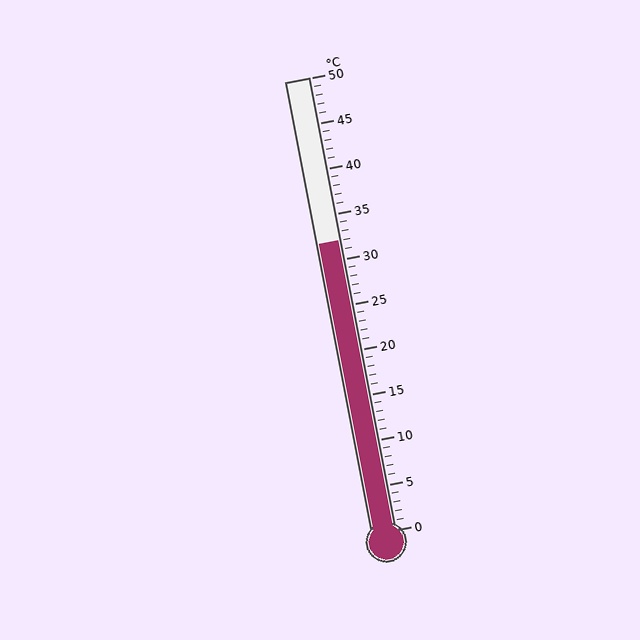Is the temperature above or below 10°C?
The temperature is above 10°C.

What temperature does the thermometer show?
The thermometer shows approximately 32°C.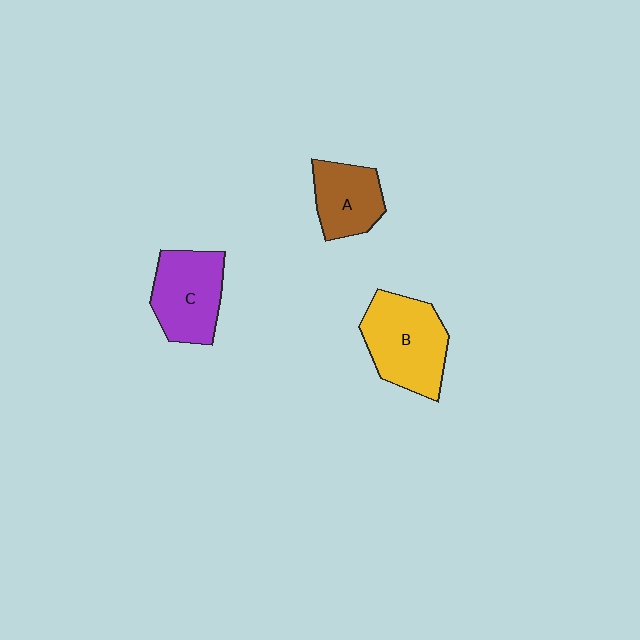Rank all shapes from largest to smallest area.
From largest to smallest: B (yellow), C (purple), A (brown).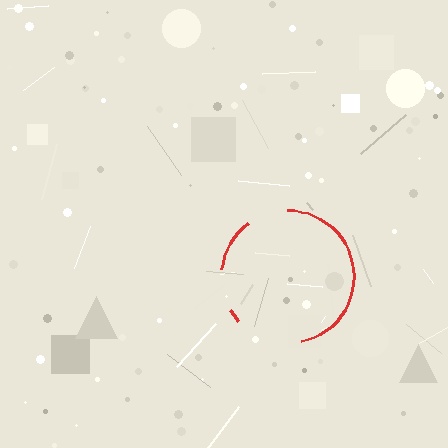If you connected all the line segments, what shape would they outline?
They would outline a circle.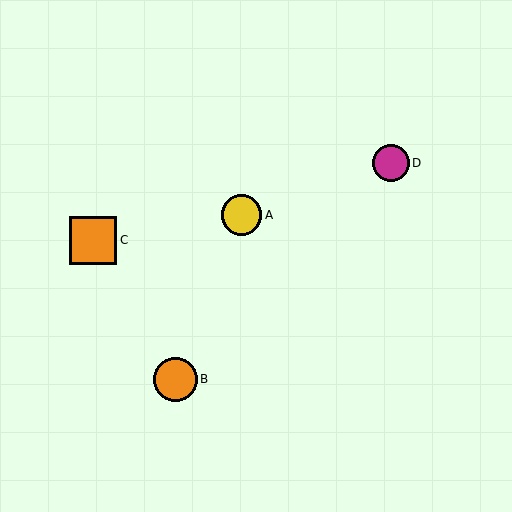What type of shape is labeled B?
Shape B is an orange circle.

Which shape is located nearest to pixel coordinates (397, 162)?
The magenta circle (labeled D) at (391, 163) is nearest to that location.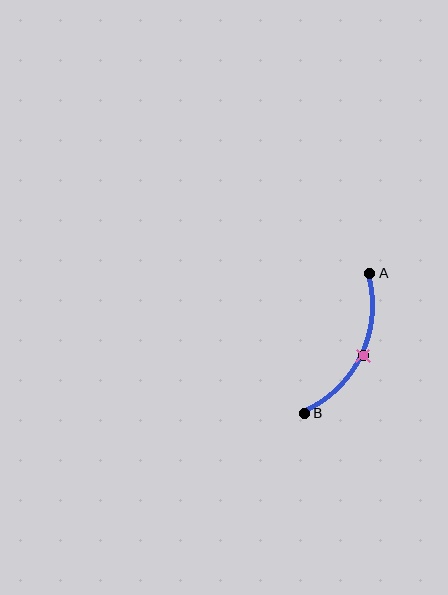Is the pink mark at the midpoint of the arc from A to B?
Yes. The pink mark lies on the arc at equal arc-length from both A and B — it is the arc midpoint.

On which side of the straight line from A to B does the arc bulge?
The arc bulges to the right of the straight line connecting A and B.